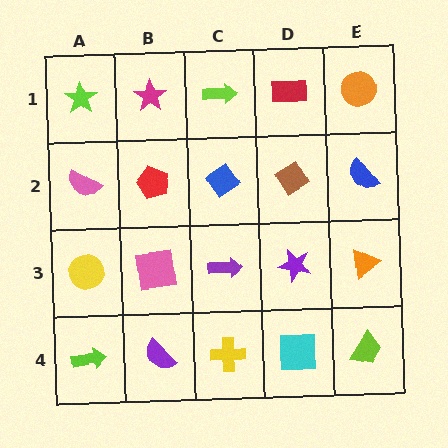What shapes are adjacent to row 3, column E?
A blue semicircle (row 2, column E), a lime trapezoid (row 4, column E), a purple star (row 3, column D).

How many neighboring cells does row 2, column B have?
4.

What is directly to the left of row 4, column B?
A lime arrow.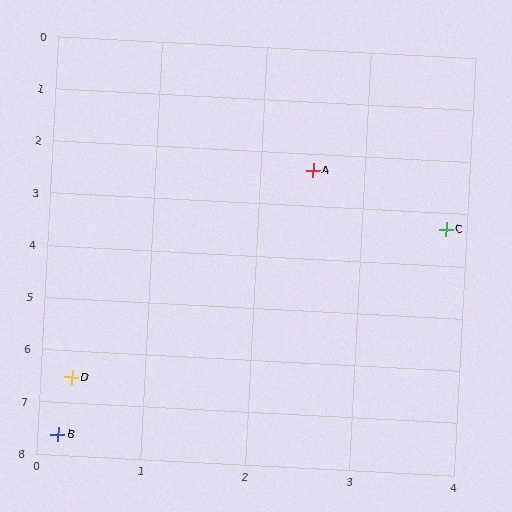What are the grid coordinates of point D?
Point D is at approximately (0.3, 6.5).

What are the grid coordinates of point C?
Point C is at approximately (3.8, 3.3).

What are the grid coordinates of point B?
Point B is at approximately (0.2, 7.6).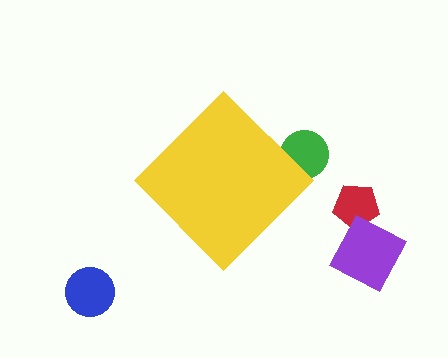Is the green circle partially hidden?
Yes, the green circle is partially hidden behind the yellow diamond.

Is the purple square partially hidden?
No, the purple square is fully visible.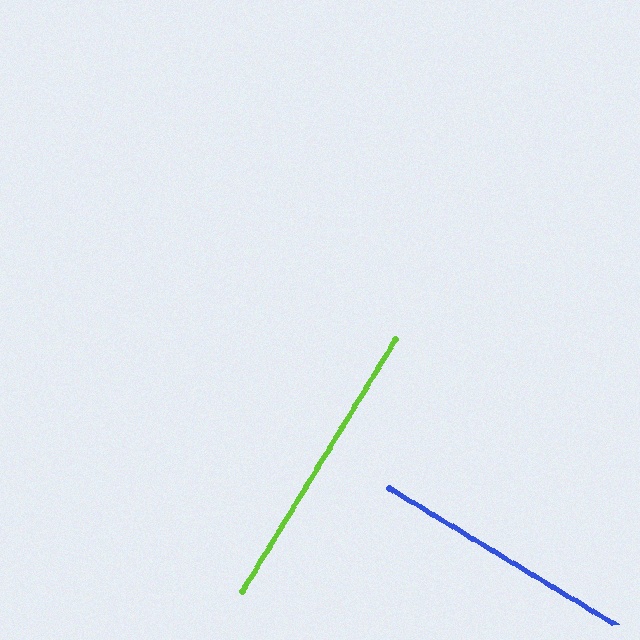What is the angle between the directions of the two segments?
Approximately 90 degrees.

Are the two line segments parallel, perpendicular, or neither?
Perpendicular — they meet at approximately 90°.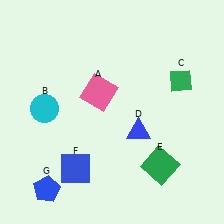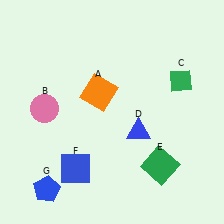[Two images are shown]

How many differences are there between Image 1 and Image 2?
There are 2 differences between the two images.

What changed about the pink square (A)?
In Image 1, A is pink. In Image 2, it changed to orange.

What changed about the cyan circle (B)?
In Image 1, B is cyan. In Image 2, it changed to pink.